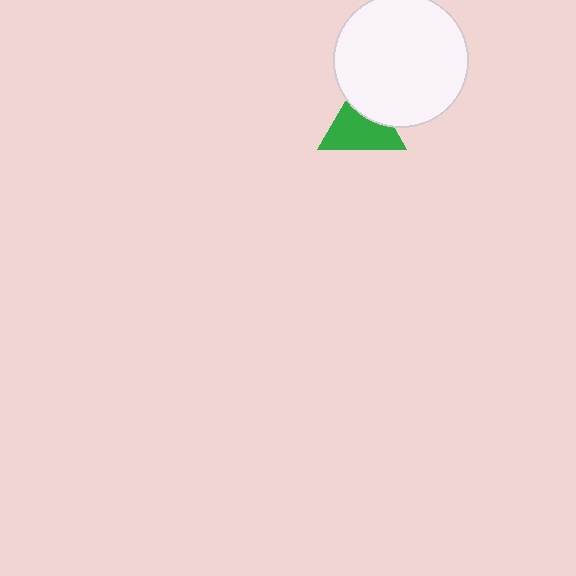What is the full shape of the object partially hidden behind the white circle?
The partially hidden object is a green triangle.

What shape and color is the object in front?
The object in front is a white circle.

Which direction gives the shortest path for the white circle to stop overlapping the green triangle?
Moving up gives the shortest separation.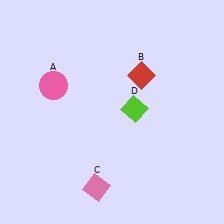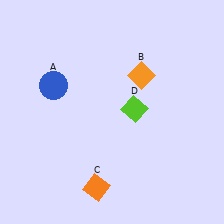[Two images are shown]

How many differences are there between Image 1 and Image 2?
There are 3 differences between the two images.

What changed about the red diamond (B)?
In Image 1, B is red. In Image 2, it changed to orange.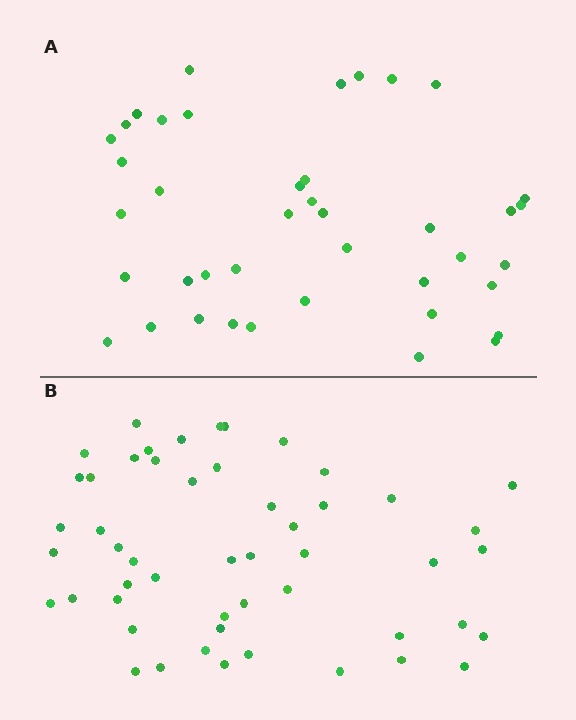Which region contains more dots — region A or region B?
Region B (the bottom region) has more dots.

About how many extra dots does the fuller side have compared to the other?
Region B has roughly 10 or so more dots than region A.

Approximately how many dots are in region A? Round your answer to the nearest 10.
About 40 dots. (The exact count is 41, which rounds to 40.)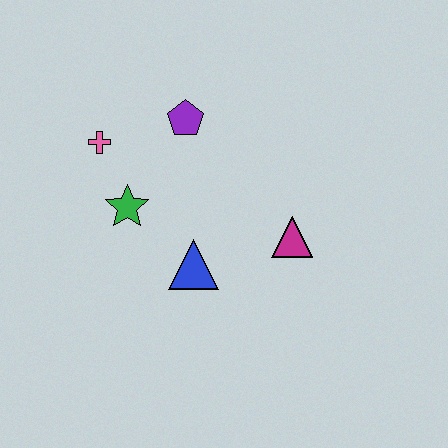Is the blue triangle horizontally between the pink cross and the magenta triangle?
Yes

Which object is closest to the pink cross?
The green star is closest to the pink cross.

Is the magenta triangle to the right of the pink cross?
Yes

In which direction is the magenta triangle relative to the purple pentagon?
The magenta triangle is below the purple pentagon.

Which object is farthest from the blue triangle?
The pink cross is farthest from the blue triangle.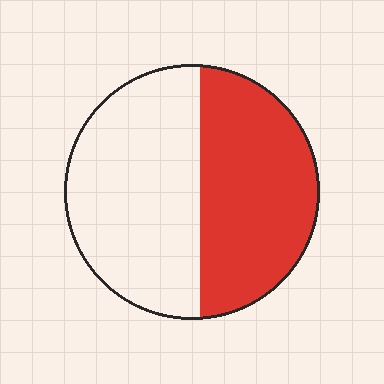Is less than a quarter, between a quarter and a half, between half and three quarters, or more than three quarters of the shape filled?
Between a quarter and a half.